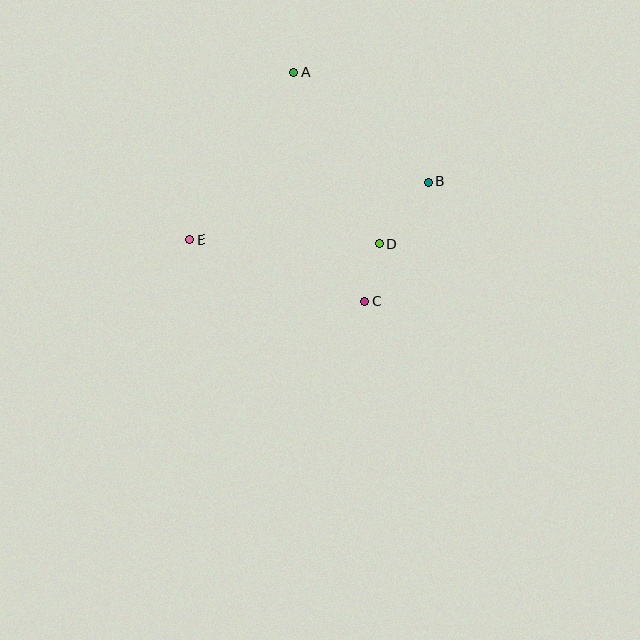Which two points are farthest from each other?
Points B and E are farthest from each other.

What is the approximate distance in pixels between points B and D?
The distance between B and D is approximately 79 pixels.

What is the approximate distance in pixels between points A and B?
The distance between A and B is approximately 174 pixels.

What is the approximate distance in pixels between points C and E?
The distance between C and E is approximately 185 pixels.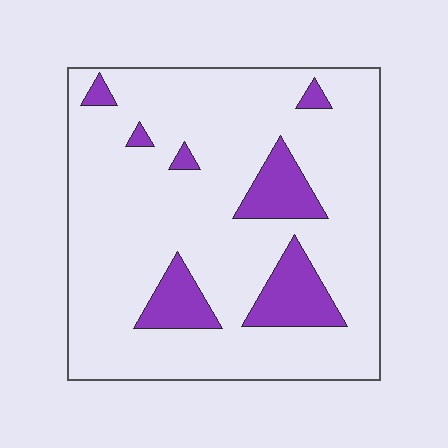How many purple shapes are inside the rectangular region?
7.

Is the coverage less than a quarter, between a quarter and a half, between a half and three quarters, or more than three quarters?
Less than a quarter.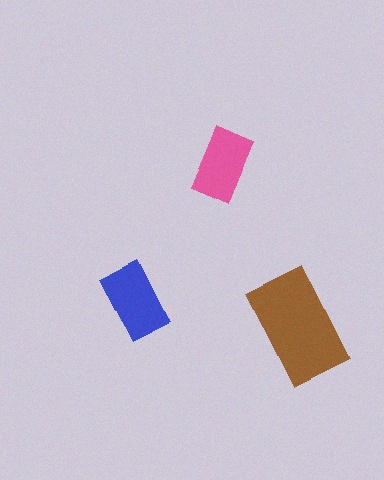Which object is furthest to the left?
The blue rectangle is leftmost.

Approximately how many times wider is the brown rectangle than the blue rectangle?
About 1.5 times wider.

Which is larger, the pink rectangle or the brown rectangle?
The brown one.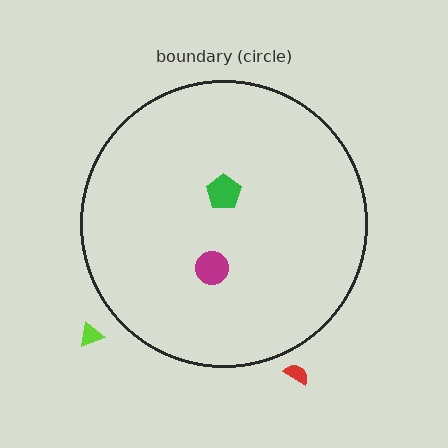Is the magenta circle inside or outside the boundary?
Inside.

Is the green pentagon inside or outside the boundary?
Inside.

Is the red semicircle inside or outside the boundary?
Outside.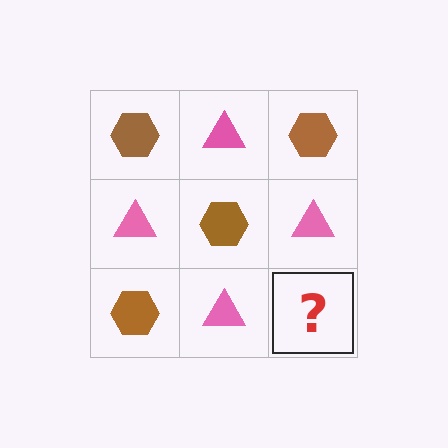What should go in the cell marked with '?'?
The missing cell should contain a brown hexagon.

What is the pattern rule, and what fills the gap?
The rule is that it alternates brown hexagon and pink triangle in a checkerboard pattern. The gap should be filled with a brown hexagon.